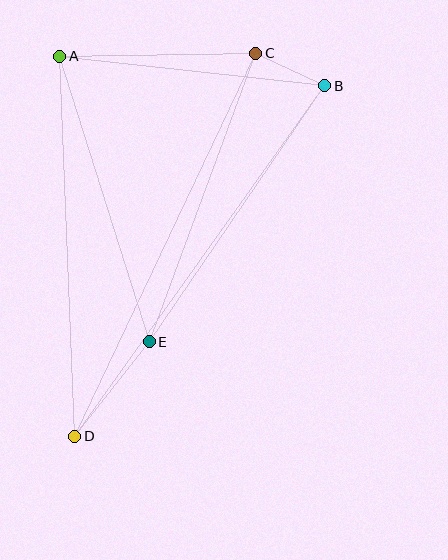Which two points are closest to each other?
Points B and C are closest to each other.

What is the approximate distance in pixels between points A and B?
The distance between A and B is approximately 267 pixels.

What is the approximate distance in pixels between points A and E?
The distance between A and E is approximately 299 pixels.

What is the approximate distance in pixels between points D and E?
The distance between D and E is approximately 120 pixels.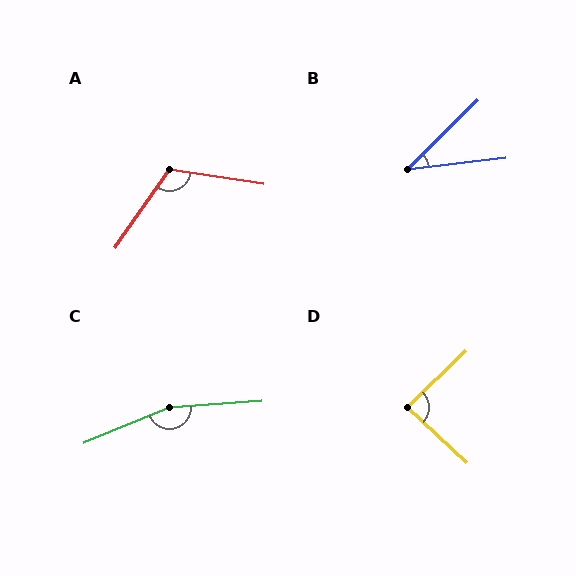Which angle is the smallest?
B, at approximately 38 degrees.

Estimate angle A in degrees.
Approximately 116 degrees.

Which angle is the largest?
C, at approximately 161 degrees.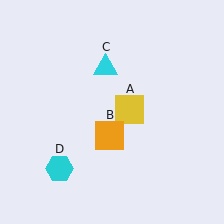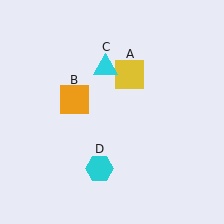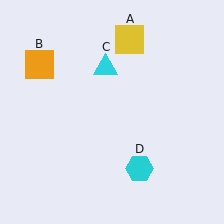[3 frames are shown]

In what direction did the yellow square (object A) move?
The yellow square (object A) moved up.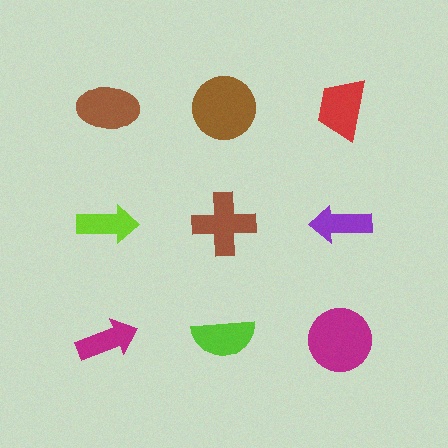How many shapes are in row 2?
3 shapes.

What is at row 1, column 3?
A red trapezoid.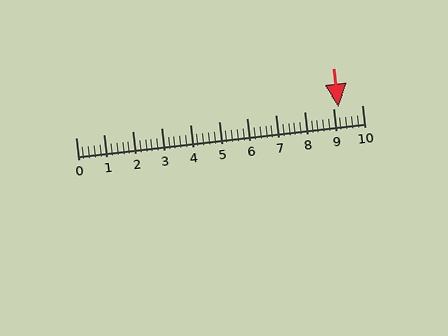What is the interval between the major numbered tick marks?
The major tick marks are spaced 1 units apart.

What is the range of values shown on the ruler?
The ruler shows values from 0 to 10.